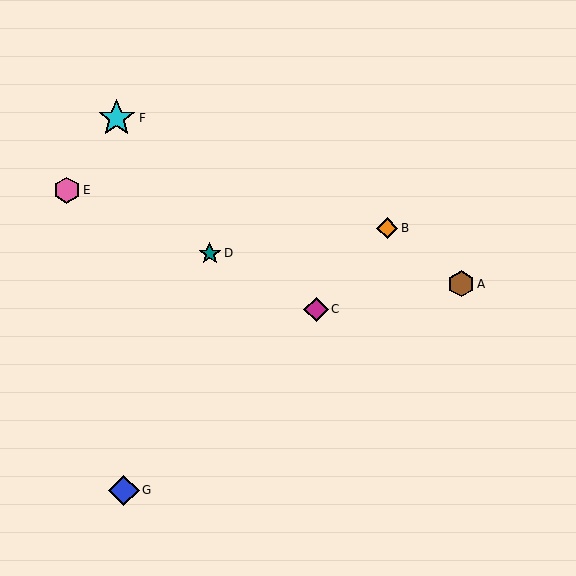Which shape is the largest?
The cyan star (labeled F) is the largest.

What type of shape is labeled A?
Shape A is a brown hexagon.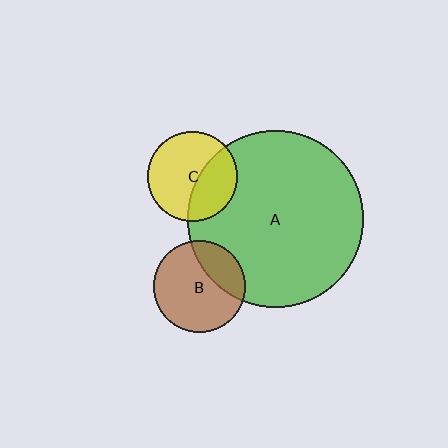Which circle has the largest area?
Circle A (green).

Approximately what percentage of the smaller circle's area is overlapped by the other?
Approximately 40%.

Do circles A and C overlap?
Yes.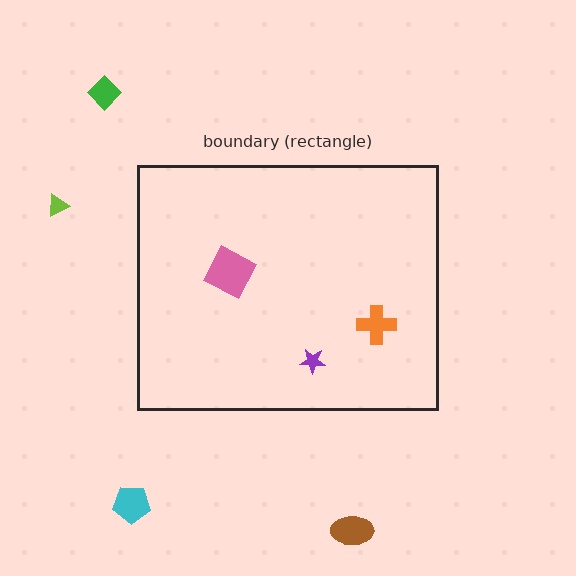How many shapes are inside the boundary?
3 inside, 4 outside.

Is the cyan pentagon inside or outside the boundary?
Outside.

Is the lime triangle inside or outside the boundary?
Outside.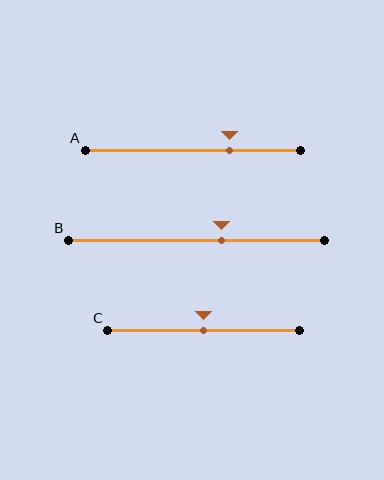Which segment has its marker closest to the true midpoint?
Segment C has its marker closest to the true midpoint.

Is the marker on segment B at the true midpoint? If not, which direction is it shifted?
No, the marker on segment B is shifted to the right by about 10% of the segment length.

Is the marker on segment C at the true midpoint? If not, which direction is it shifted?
Yes, the marker on segment C is at the true midpoint.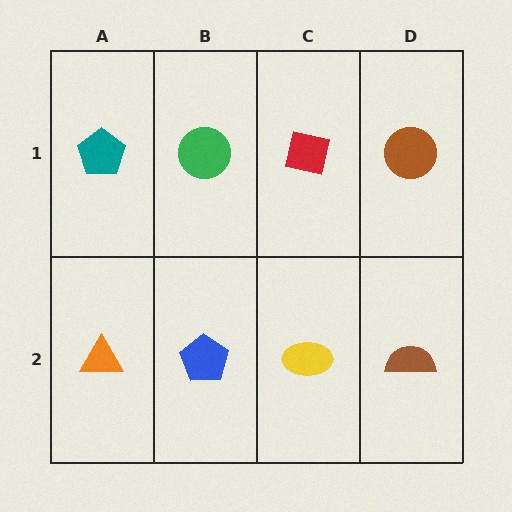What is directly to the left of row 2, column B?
An orange triangle.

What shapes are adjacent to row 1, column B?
A blue pentagon (row 2, column B), a teal pentagon (row 1, column A), a red square (row 1, column C).